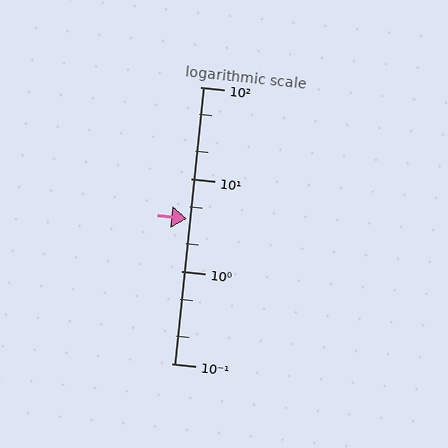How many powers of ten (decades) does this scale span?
The scale spans 3 decades, from 0.1 to 100.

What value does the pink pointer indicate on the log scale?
The pointer indicates approximately 3.7.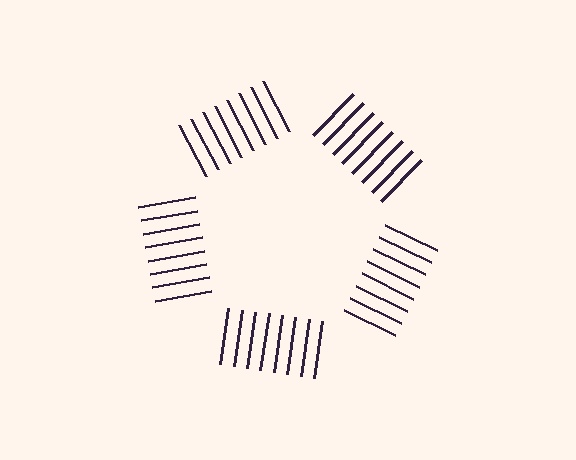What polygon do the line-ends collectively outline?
An illusory pentagon — the line segments terminate on its edges but no continuous stroke is drawn.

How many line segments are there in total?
40 — 8 along each of the 5 edges.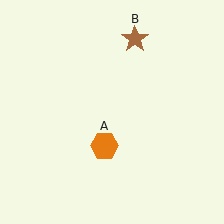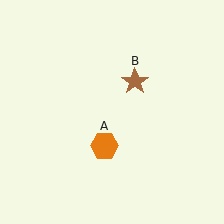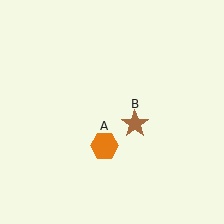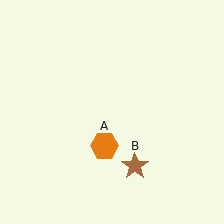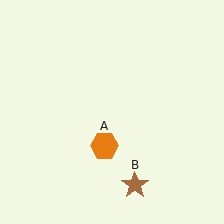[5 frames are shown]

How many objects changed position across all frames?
1 object changed position: brown star (object B).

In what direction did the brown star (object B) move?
The brown star (object B) moved down.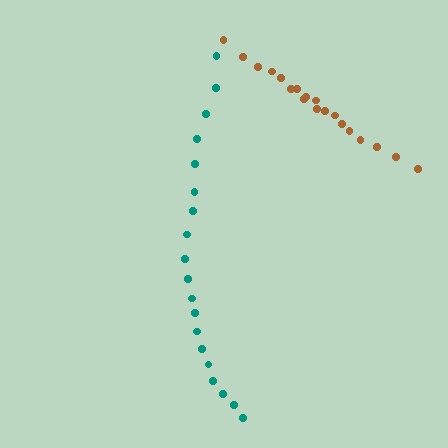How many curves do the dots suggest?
There are 2 distinct paths.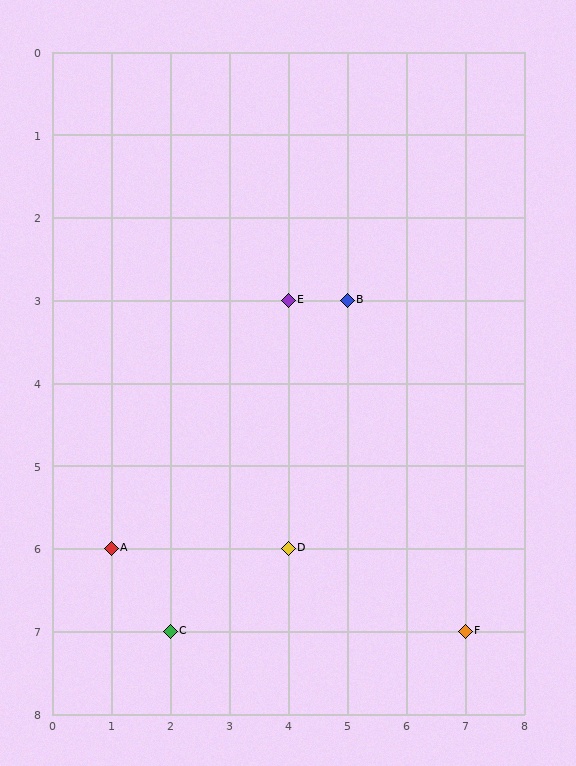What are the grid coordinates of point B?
Point B is at grid coordinates (5, 3).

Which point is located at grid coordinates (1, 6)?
Point A is at (1, 6).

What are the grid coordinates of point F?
Point F is at grid coordinates (7, 7).